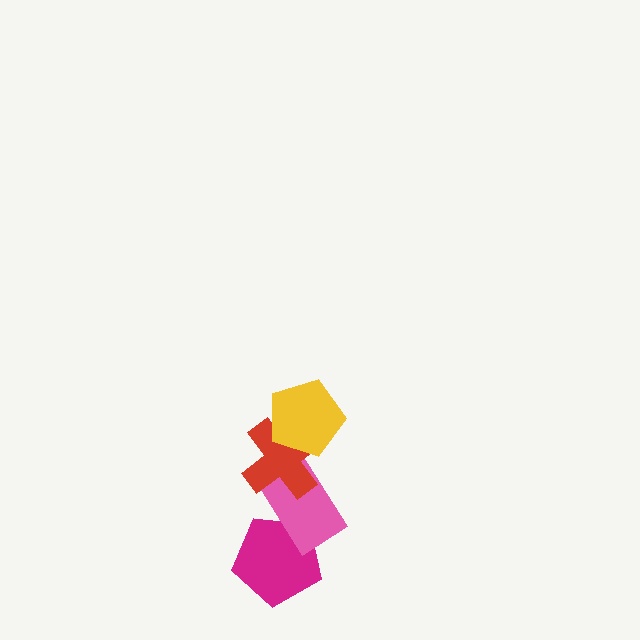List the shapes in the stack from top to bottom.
From top to bottom: the yellow pentagon, the red cross, the pink rectangle, the magenta pentagon.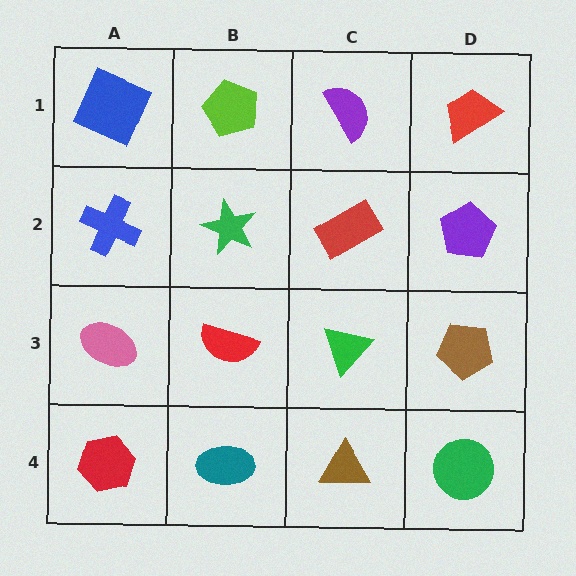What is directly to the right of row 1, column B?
A purple semicircle.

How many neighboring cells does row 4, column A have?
2.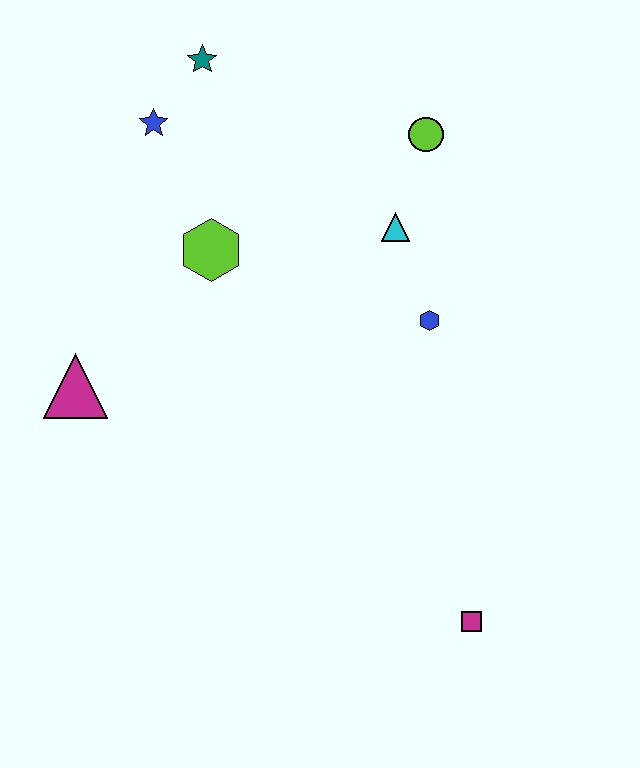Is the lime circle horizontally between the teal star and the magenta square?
Yes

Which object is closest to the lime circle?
The cyan triangle is closest to the lime circle.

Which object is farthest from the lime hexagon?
The magenta square is farthest from the lime hexagon.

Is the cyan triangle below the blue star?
Yes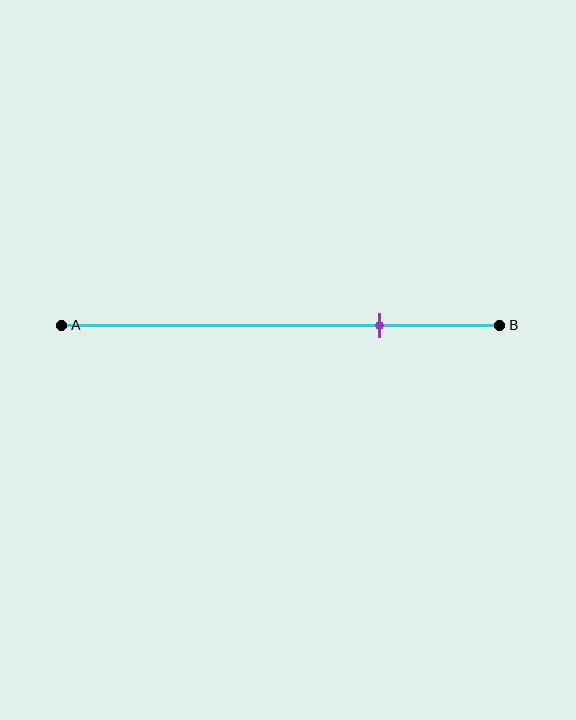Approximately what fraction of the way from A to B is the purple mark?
The purple mark is approximately 75% of the way from A to B.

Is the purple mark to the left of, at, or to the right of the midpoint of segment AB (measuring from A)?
The purple mark is to the right of the midpoint of segment AB.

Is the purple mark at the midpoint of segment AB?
No, the mark is at about 75% from A, not at the 50% midpoint.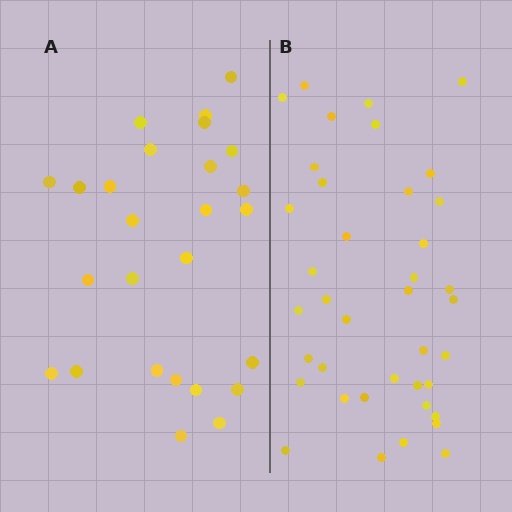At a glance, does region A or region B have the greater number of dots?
Region B (the right region) has more dots.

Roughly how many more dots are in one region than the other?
Region B has approximately 15 more dots than region A.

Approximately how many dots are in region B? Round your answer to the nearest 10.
About 40 dots. (The exact count is 39, which rounds to 40.)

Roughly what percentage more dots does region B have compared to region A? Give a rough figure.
About 50% more.